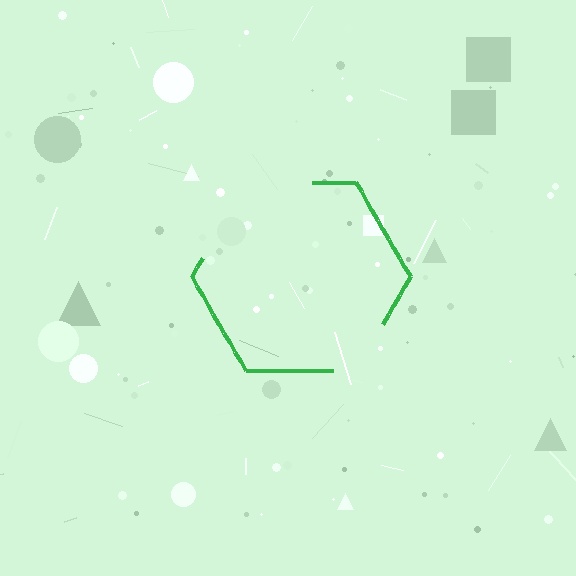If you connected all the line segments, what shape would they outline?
They would outline a hexagon.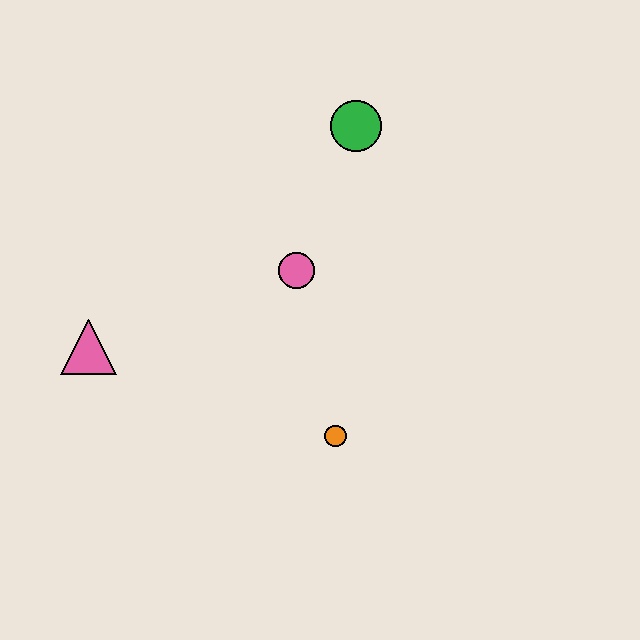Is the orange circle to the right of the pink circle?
Yes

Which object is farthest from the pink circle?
The pink triangle is farthest from the pink circle.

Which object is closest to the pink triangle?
The pink circle is closest to the pink triangle.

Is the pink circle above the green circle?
No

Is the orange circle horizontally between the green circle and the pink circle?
Yes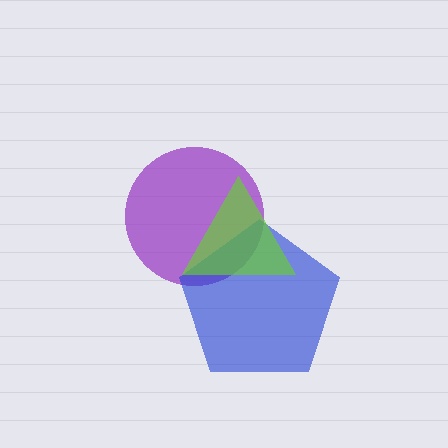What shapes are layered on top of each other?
The layered shapes are: a purple circle, a blue pentagon, a lime triangle.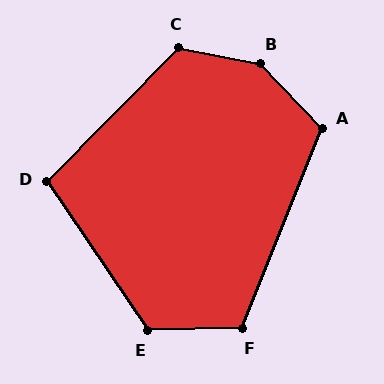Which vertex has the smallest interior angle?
D, at approximately 102 degrees.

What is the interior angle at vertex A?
Approximately 114 degrees (obtuse).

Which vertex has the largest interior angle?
B, at approximately 145 degrees.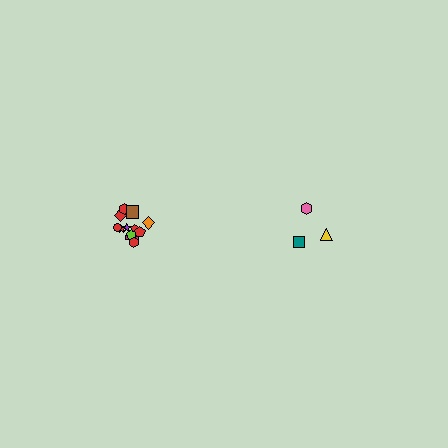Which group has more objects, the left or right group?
The left group.